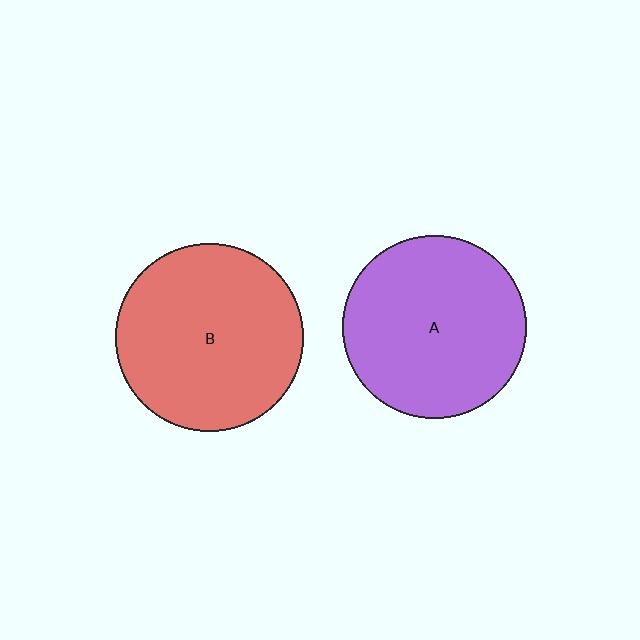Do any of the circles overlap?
No, none of the circles overlap.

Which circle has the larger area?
Circle B (red).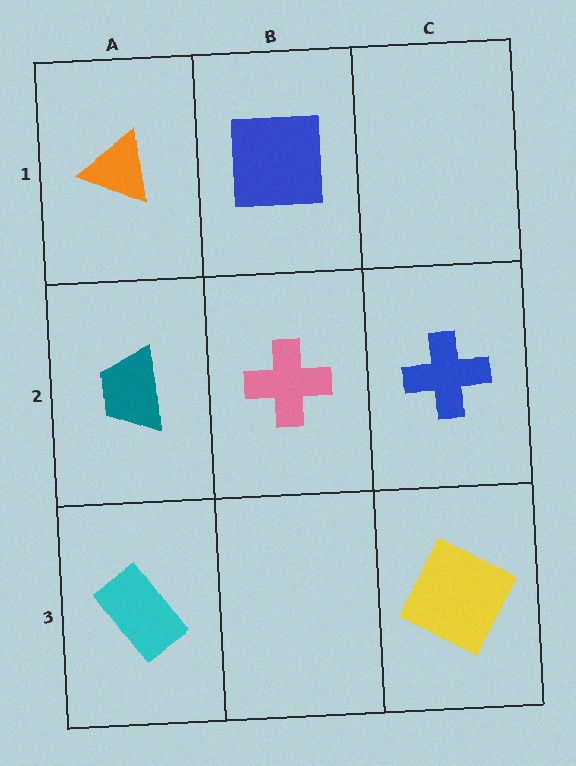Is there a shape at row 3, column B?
No, that cell is empty.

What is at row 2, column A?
A teal trapezoid.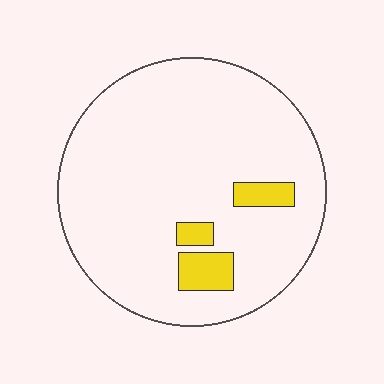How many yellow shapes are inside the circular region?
3.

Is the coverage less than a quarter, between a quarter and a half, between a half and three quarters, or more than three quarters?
Less than a quarter.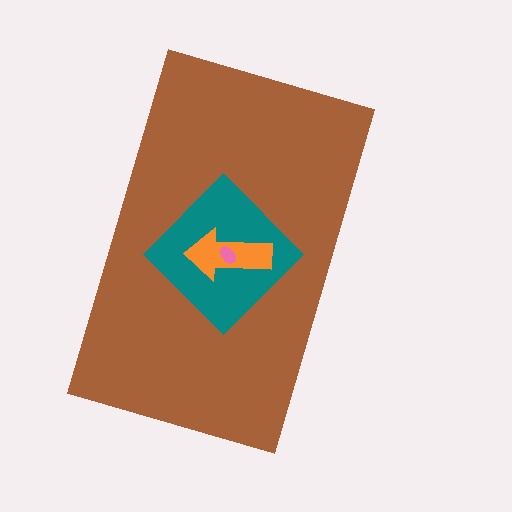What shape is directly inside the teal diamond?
The orange arrow.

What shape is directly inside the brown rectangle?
The teal diamond.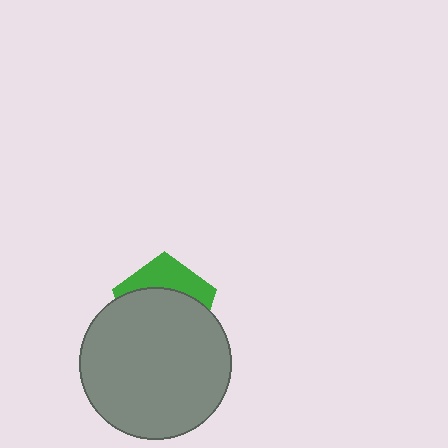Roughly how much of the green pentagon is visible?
A small part of it is visible (roughly 33%).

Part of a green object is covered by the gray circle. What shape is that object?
It is a pentagon.